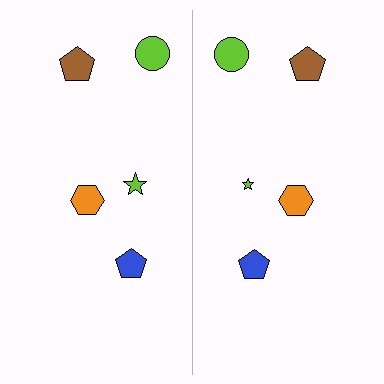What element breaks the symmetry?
The lime star on the right side has a different size than its mirror counterpart.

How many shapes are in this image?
There are 10 shapes in this image.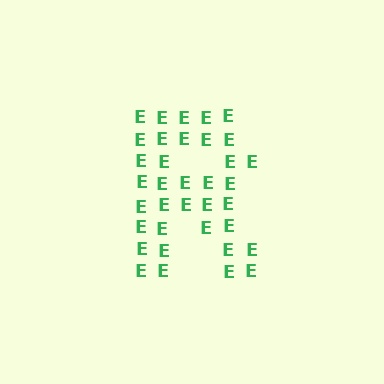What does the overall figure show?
The overall figure shows the letter R.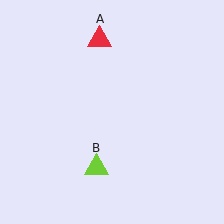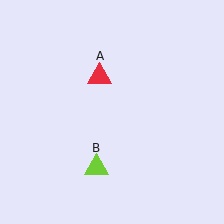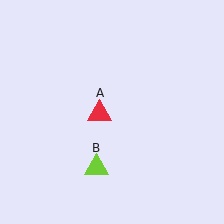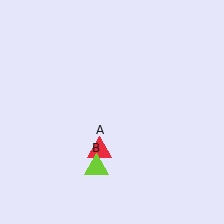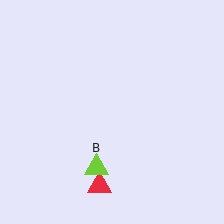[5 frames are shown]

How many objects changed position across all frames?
1 object changed position: red triangle (object A).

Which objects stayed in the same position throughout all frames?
Lime triangle (object B) remained stationary.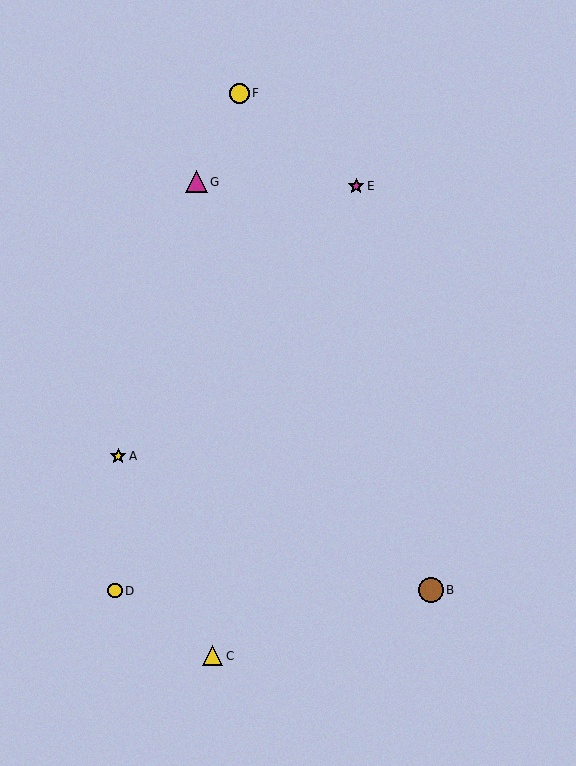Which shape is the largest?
The brown circle (labeled B) is the largest.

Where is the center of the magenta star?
The center of the magenta star is at (356, 186).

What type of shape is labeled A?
Shape A is a yellow star.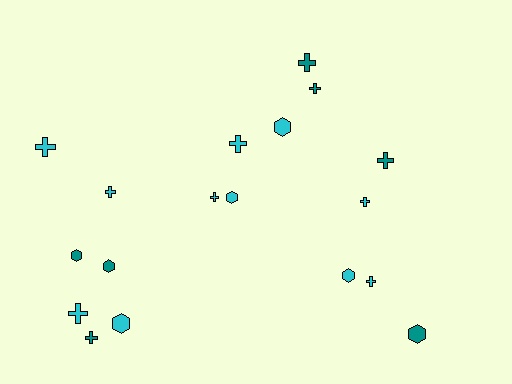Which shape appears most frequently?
Cross, with 11 objects.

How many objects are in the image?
There are 18 objects.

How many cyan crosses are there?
There are 7 cyan crosses.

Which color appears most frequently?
Cyan, with 11 objects.